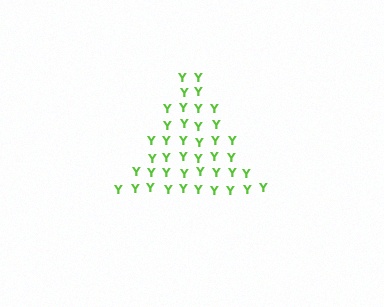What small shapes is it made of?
It is made of small letter Y's.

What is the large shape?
The large shape is a triangle.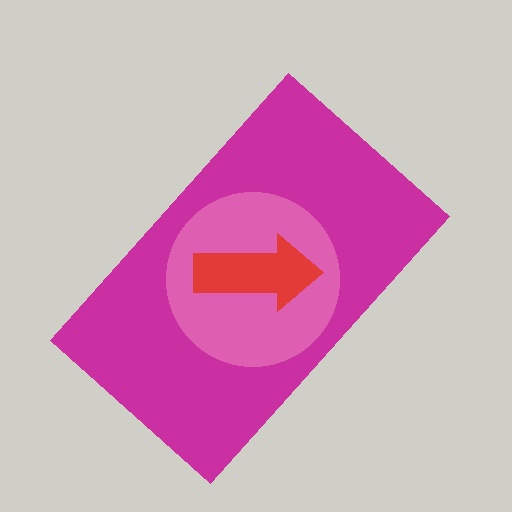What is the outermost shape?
The magenta rectangle.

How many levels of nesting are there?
3.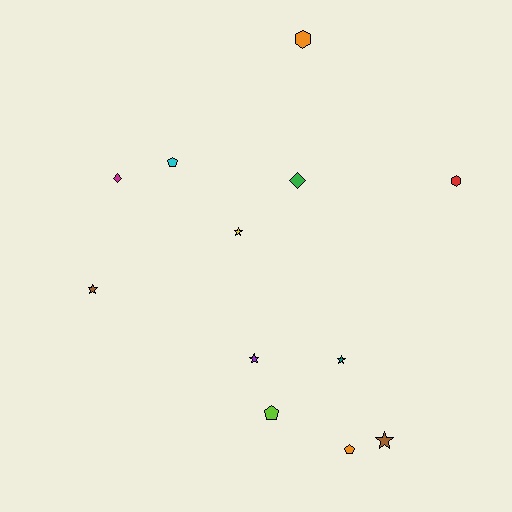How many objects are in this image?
There are 12 objects.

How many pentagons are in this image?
There are 3 pentagons.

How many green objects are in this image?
There is 1 green object.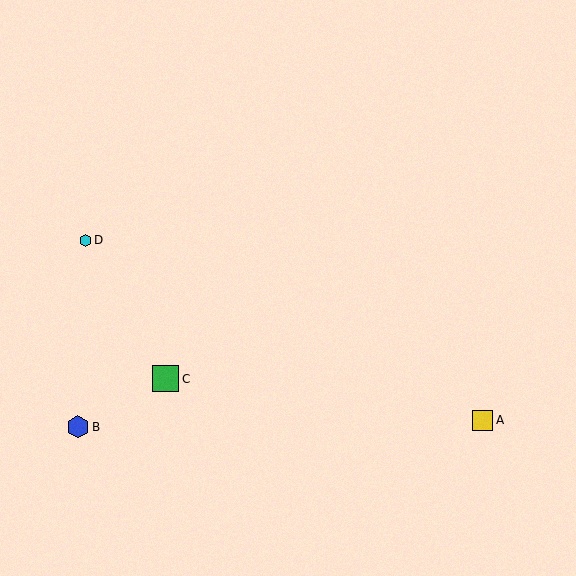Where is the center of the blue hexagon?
The center of the blue hexagon is at (78, 427).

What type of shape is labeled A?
Shape A is a yellow square.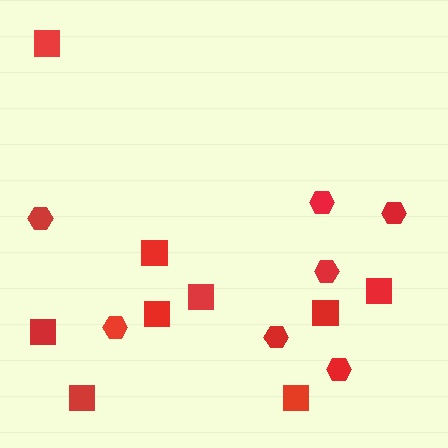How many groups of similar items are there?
There are 2 groups: one group of squares (9) and one group of hexagons (7).